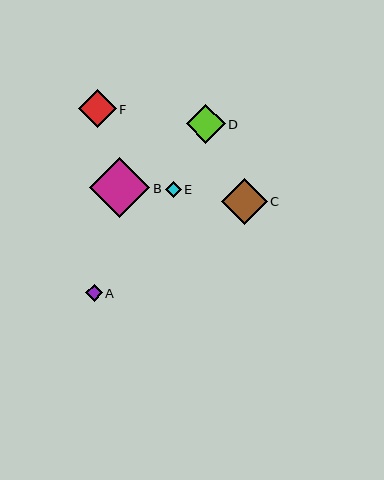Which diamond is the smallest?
Diamond E is the smallest with a size of approximately 16 pixels.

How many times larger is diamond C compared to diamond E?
Diamond C is approximately 2.9 times the size of diamond E.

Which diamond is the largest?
Diamond B is the largest with a size of approximately 60 pixels.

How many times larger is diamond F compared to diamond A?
Diamond F is approximately 2.3 times the size of diamond A.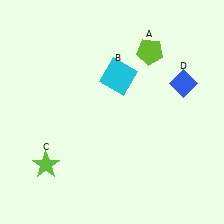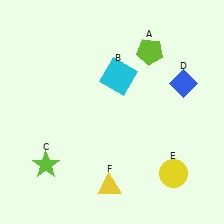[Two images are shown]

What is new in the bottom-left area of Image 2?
A yellow triangle (F) was added in the bottom-left area of Image 2.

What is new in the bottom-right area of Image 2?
A yellow circle (E) was added in the bottom-right area of Image 2.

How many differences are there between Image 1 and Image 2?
There are 2 differences between the two images.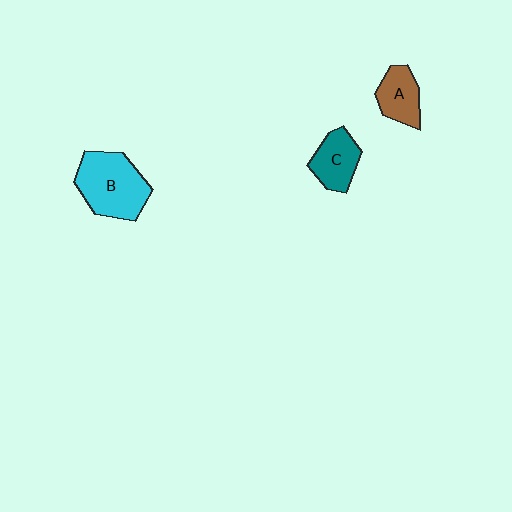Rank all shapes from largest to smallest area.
From largest to smallest: B (cyan), C (teal), A (brown).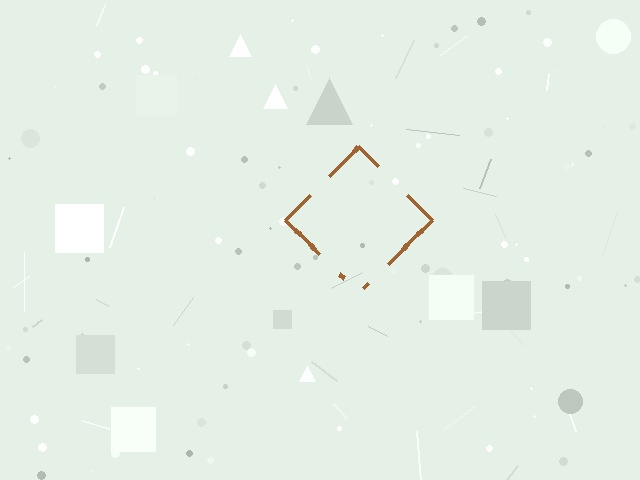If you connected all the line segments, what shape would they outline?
They would outline a diamond.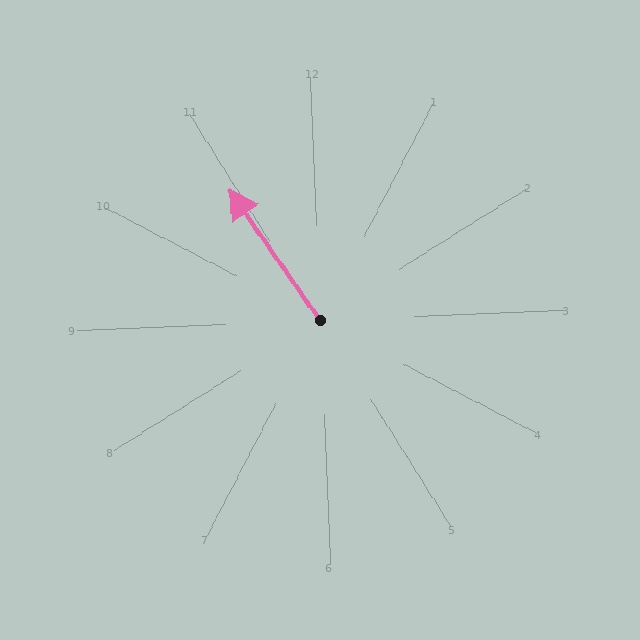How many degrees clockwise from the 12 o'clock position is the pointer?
Approximately 327 degrees.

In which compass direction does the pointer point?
Northwest.